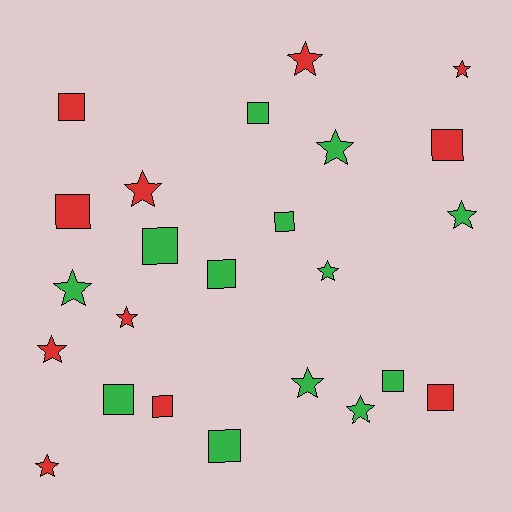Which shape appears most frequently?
Square, with 12 objects.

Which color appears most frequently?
Green, with 13 objects.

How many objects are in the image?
There are 24 objects.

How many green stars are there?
There are 6 green stars.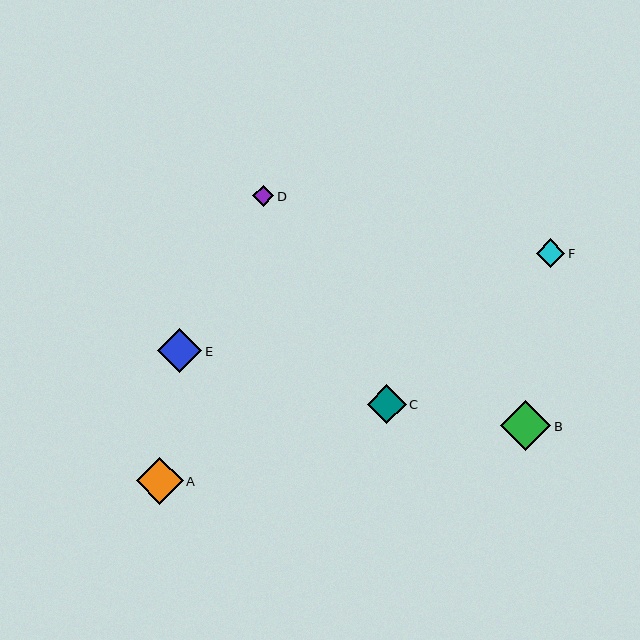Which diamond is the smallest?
Diamond D is the smallest with a size of approximately 21 pixels.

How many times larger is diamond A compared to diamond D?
Diamond A is approximately 2.2 times the size of diamond D.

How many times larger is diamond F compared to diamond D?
Diamond F is approximately 1.3 times the size of diamond D.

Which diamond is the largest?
Diamond B is the largest with a size of approximately 50 pixels.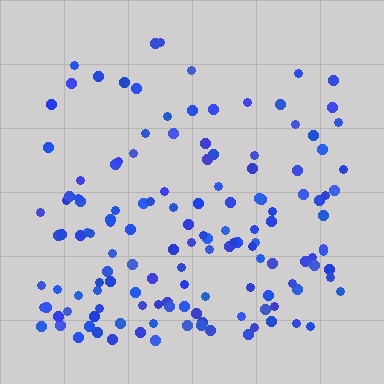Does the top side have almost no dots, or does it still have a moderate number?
Still a moderate number, just noticeably fewer than the bottom.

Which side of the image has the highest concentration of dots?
The bottom.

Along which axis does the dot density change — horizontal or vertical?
Vertical.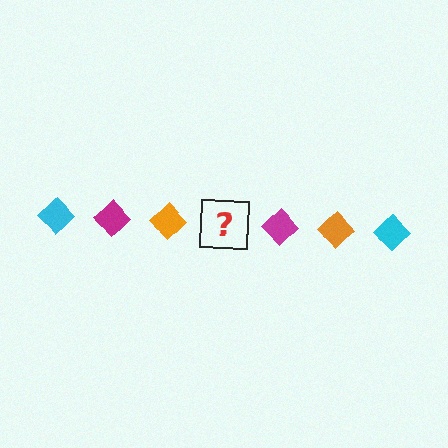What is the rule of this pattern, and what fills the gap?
The rule is that the pattern cycles through cyan, magenta, orange diamonds. The gap should be filled with a cyan diamond.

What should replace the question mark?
The question mark should be replaced with a cyan diamond.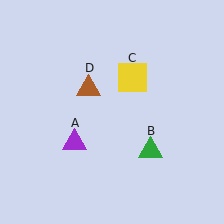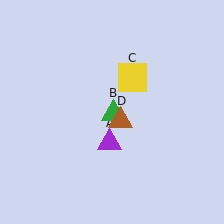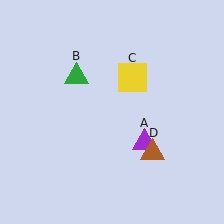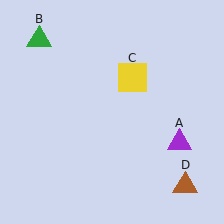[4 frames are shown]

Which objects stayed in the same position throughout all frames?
Yellow square (object C) remained stationary.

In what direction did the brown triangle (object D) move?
The brown triangle (object D) moved down and to the right.